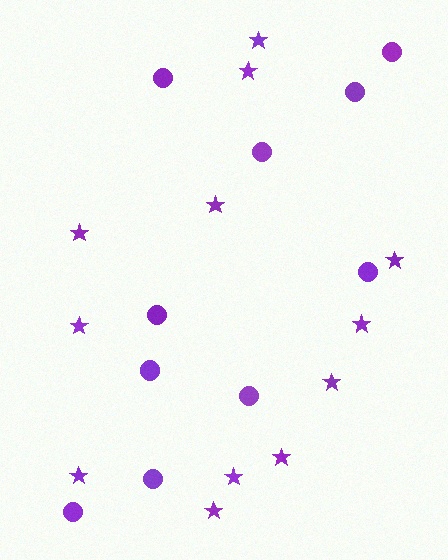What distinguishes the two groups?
There are 2 groups: one group of circles (10) and one group of stars (12).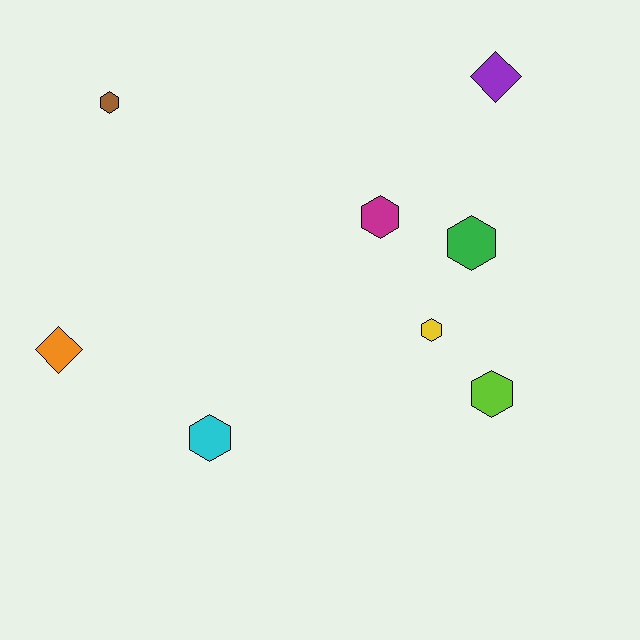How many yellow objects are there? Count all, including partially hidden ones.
There is 1 yellow object.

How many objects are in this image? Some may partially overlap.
There are 8 objects.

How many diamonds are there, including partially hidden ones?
There are 2 diamonds.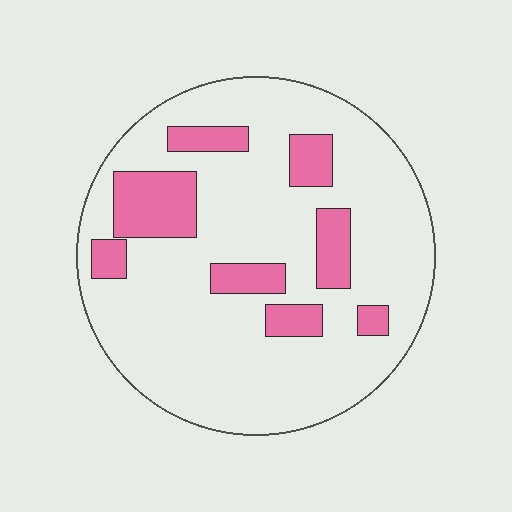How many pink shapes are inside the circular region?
8.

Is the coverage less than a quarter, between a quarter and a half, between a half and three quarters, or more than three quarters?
Less than a quarter.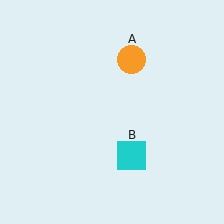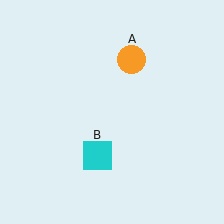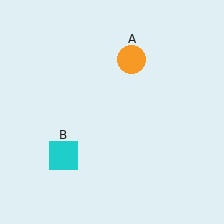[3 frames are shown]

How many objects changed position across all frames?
1 object changed position: cyan square (object B).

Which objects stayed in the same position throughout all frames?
Orange circle (object A) remained stationary.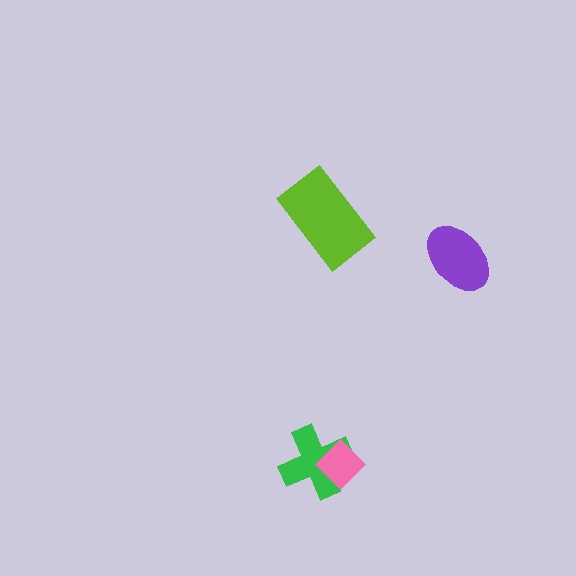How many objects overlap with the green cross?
1 object overlaps with the green cross.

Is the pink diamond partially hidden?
No, no other shape covers it.